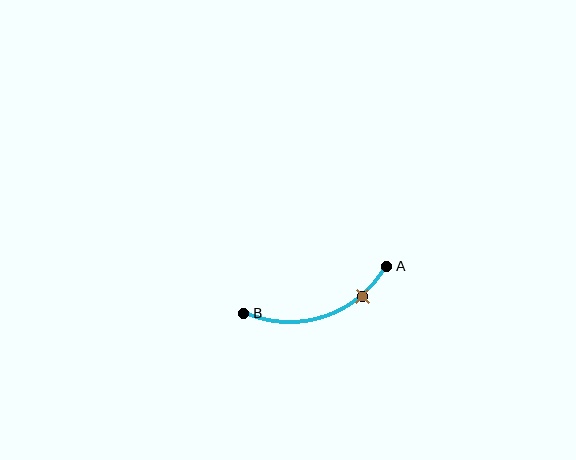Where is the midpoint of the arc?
The arc midpoint is the point on the curve farthest from the straight line joining A and B. It sits below that line.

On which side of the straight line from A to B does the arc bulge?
The arc bulges below the straight line connecting A and B.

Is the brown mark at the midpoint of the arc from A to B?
No. The brown mark lies on the arc but is closer to endpoint A. The arc midpoint would be at the point on the curve equidistant along the arc from both A and B.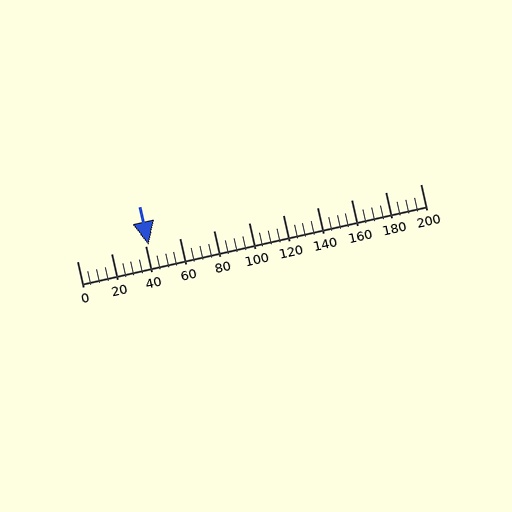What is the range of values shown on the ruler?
The ruler shows values from 0 to 200.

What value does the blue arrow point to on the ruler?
The blue arrow points to approximately 42.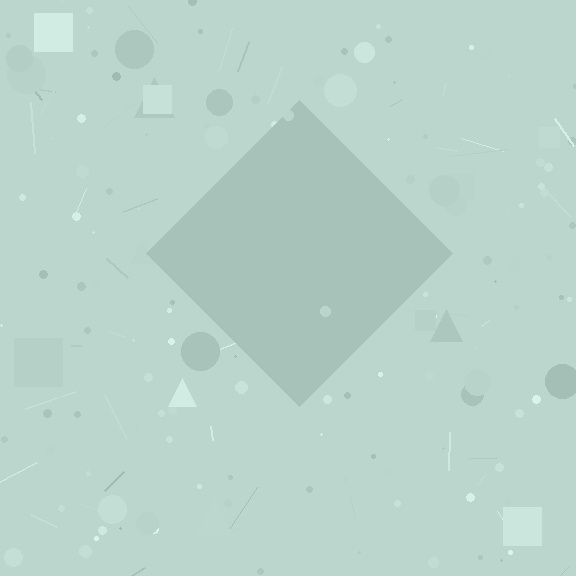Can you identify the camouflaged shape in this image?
The camouflaged shape is a diamond.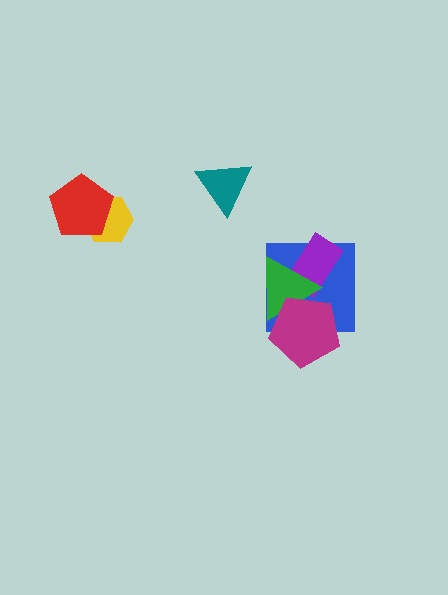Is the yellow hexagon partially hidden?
Yes, it is partially covered by another shape.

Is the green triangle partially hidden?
Yes, it is partially covered by another shape.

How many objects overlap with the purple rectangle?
2 objects overlap with the purple rectangle.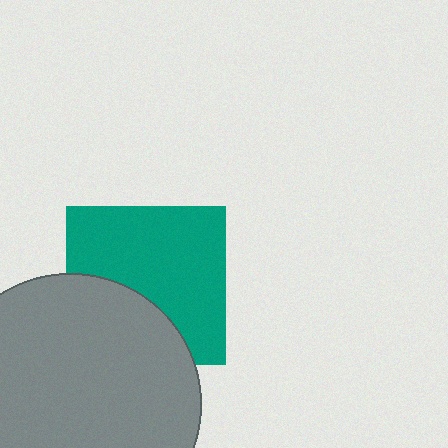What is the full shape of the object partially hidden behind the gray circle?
The partially hidden object is a teal square.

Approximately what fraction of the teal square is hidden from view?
Roughly 35% of the teal square is hidden behind the gray circle.